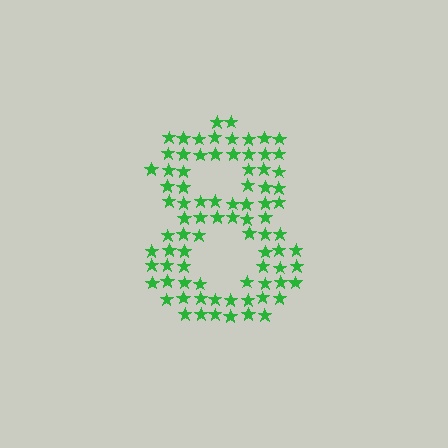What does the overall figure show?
The overall figure shows the digit 8.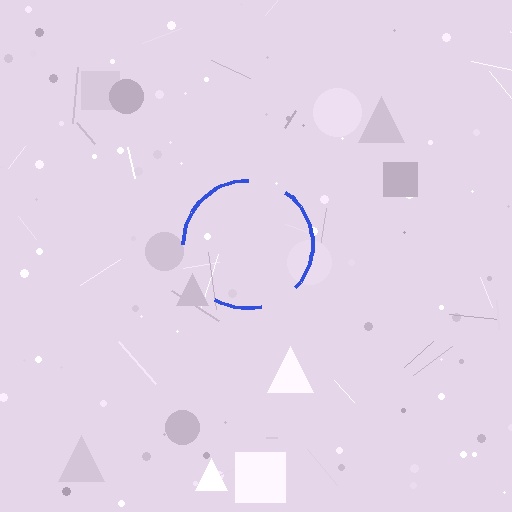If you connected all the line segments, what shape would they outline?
They would outline a circle.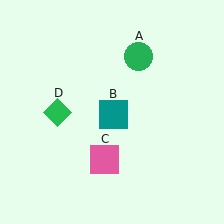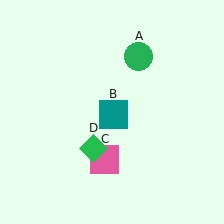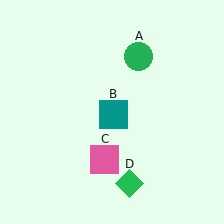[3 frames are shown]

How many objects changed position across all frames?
1 object changed position: green diamond (object D).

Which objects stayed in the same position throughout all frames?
Green circle (object A) and teal square (object B) and pink square (object C) remained stationary.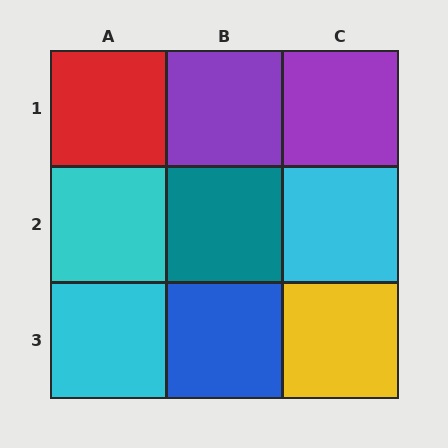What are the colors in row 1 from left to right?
Red, purple, purple.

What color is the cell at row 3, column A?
Cyan.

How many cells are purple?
2 cells are purple.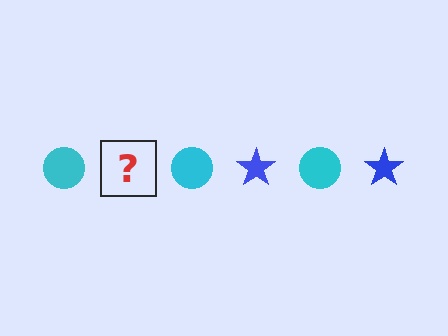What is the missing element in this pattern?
The missing element is a blue star.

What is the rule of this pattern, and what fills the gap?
The rule is that the pattern alternates between cyan circle and blue star. The gap should be filled with a blue star.